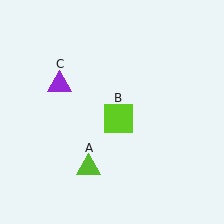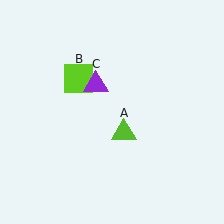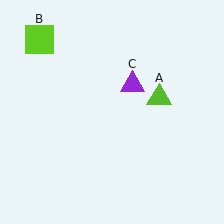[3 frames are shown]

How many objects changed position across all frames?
3 objects changed position: lime triangle (object A), lime square (object B), purple triangle (object C).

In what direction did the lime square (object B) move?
The lime square (object B) moved up and to the left.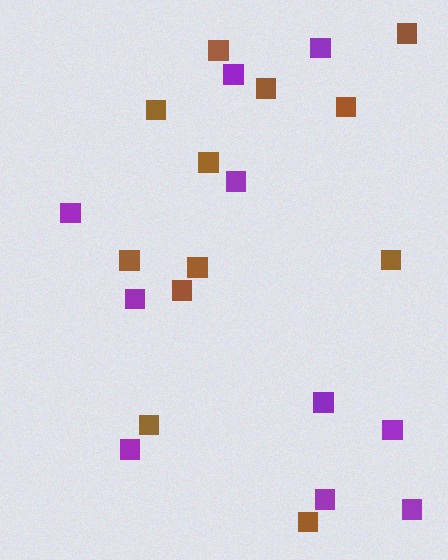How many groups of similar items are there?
There are 2 groups: one group of purple squares (10) and one group of brown squares (12).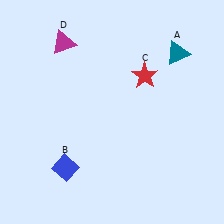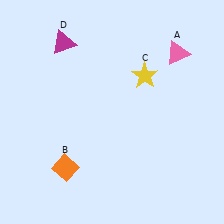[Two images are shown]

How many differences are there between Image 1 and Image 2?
There are 3 differences between the two images.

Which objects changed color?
A changed from teal to pink. B changed from blue to orange. C changed from red to yellow.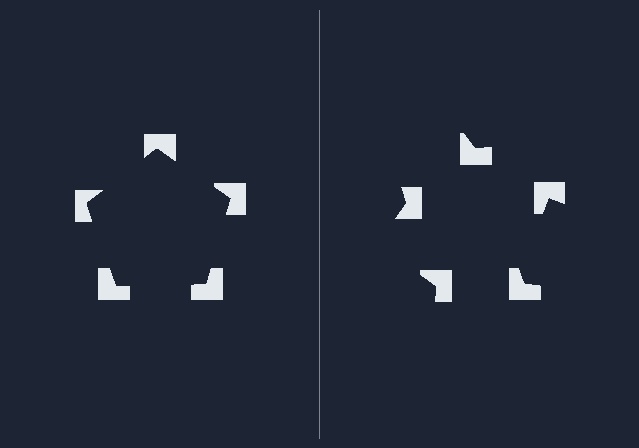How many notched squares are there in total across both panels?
10 — 5 on each side.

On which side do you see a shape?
An illusory pentagon appears on the left side. On the right side the wedge cuts are rotated, so no coherent shape forms.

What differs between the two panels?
The notched squares are positioned identically on both sides; only the wedge orientations differ. On the left they align to a pentagon; on the right they are misaligned.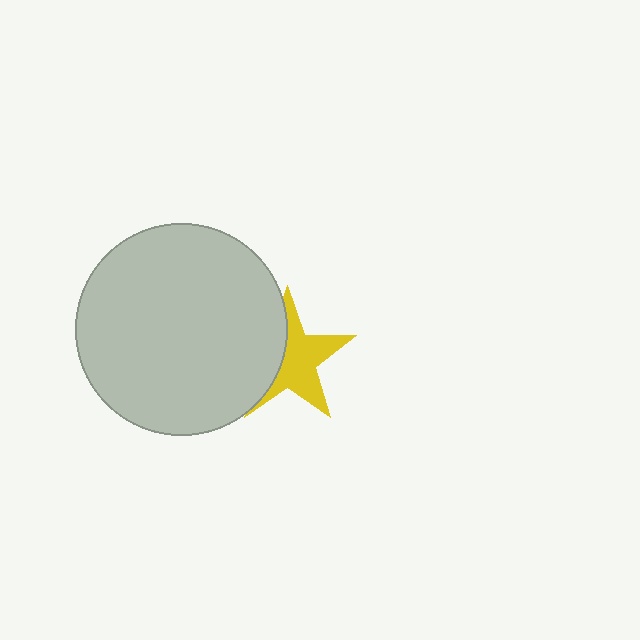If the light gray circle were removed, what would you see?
You would see the complete yellow star.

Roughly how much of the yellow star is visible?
About half of it is visible (roughly 59%).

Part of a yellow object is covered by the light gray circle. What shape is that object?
It is a star.